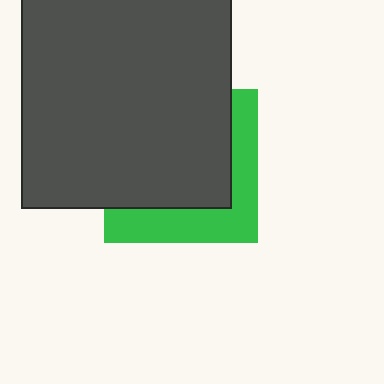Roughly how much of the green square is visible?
A small part of it is visible (roughly 35%).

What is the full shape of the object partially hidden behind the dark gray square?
The partially hidden object is a green square.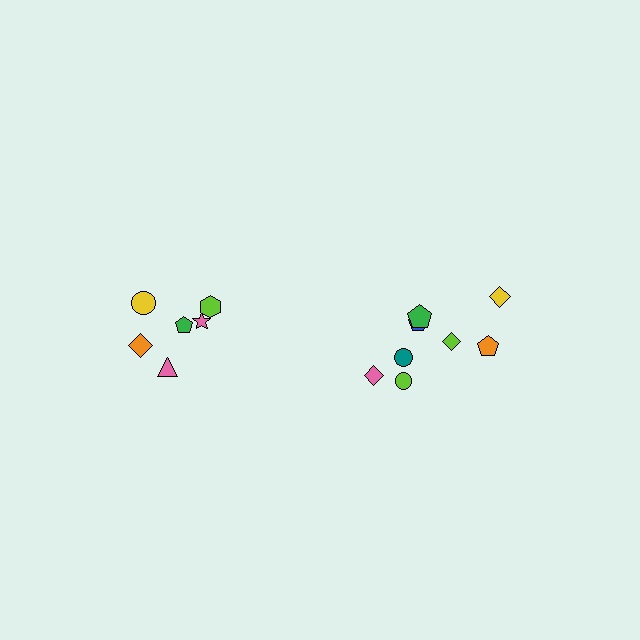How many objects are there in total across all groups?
There are 14 objects.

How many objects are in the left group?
There are 6 objects.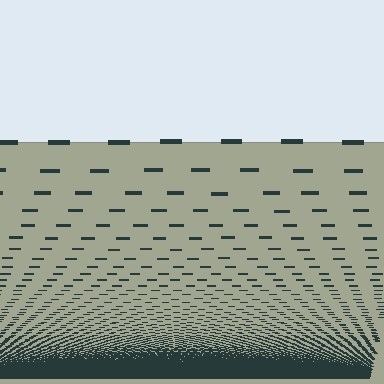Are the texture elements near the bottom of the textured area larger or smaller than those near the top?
Smaller. The gradient is inverted — elements near the bottom are smaller and denser.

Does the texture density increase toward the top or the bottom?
Density increases toward the bottom.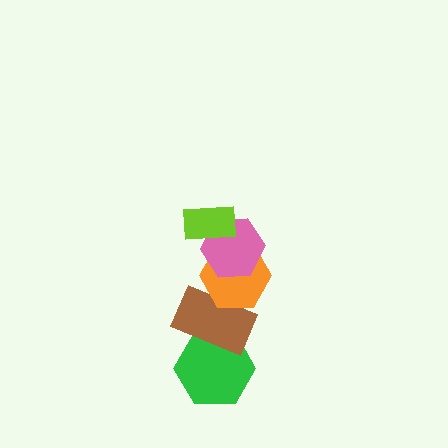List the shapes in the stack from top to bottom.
From top to bottom: the lime rectangle, the pink hexagon, the orange hexagon, the brown rectangle, the green hexagon.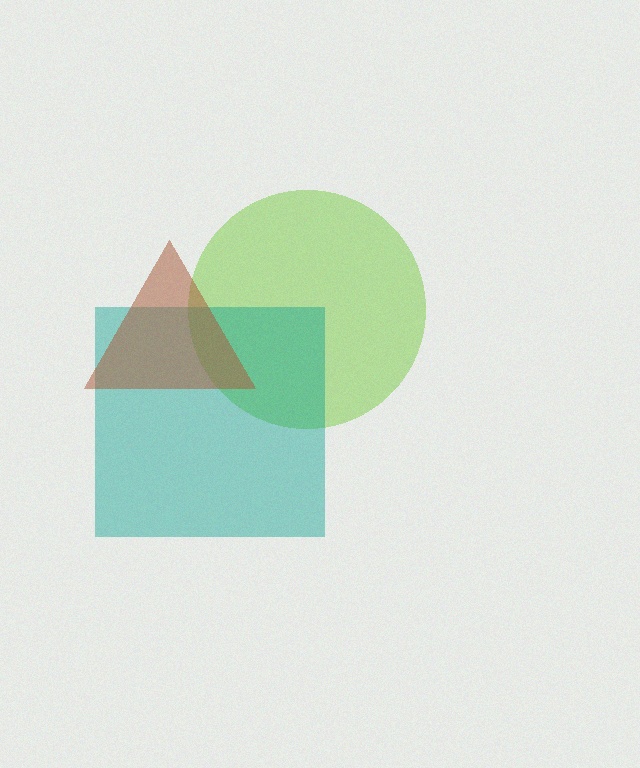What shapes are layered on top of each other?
The layered shapes are: a lime circle, a teal square, a brown triangle.